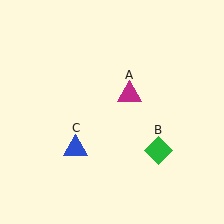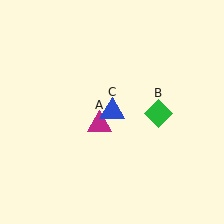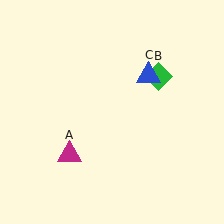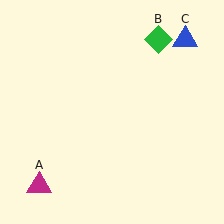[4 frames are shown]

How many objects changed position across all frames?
3 objects changed position: magenta triangle (object A), green diamond (object B), blue triangle (object C).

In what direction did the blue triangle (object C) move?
The blue triangle (object C) moved up and to the right.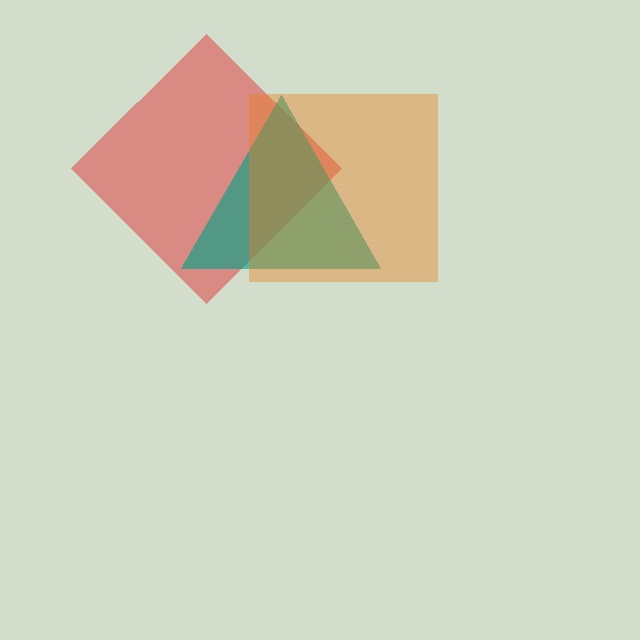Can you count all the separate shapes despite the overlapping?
Yes, there are 3 separate shapes.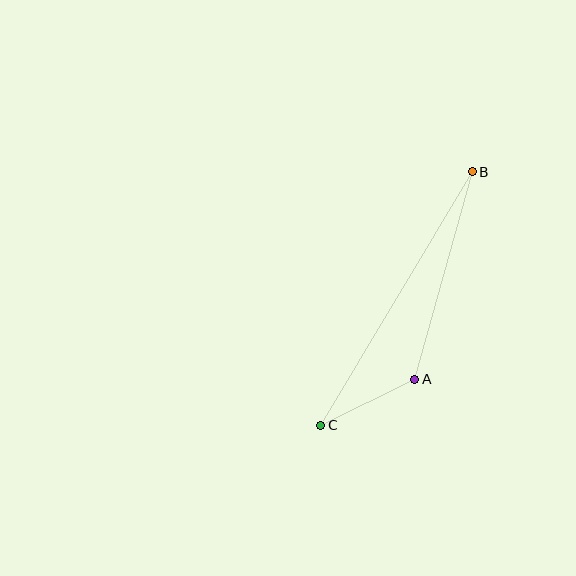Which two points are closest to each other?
Points A and C are closest to each other.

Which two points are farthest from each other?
Points B and C are farthest from each other.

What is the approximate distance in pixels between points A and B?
The distance between A and B is approximately 215 pixels.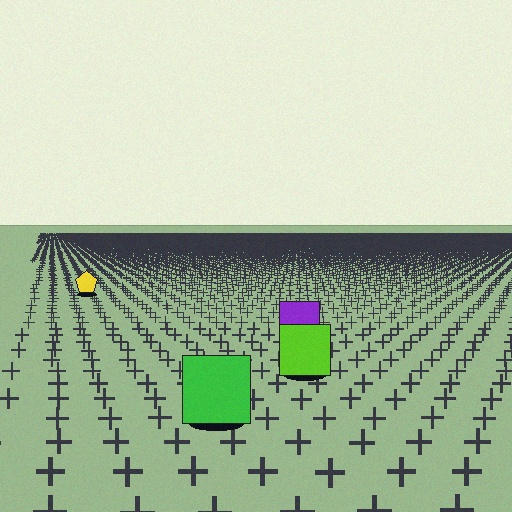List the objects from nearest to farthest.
From nearest to farthest: the green square, the lime square, the purple square, the yellow pentagon.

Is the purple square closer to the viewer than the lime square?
No. The lime square is closer — you can tell from the texture gradient: the ground texture is coarser near it.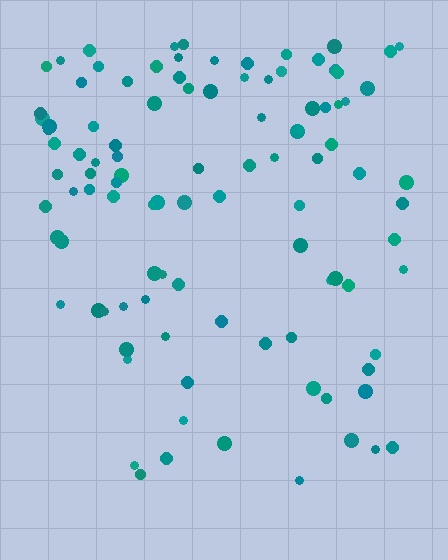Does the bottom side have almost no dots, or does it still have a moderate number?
Still a moderate number, just noticeably fewer than the top.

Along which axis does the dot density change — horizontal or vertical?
Vertical.